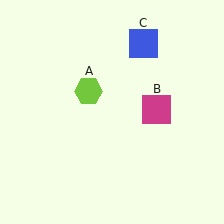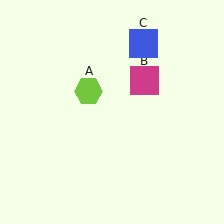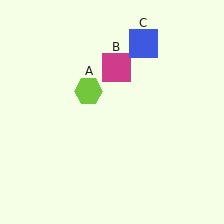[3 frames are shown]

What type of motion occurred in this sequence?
The magenta square (object B) rotated counterclockwise around the center of the scene.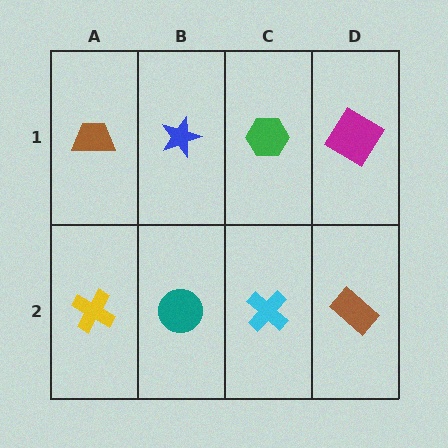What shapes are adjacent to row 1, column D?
A brown rectangle (row 2, column D), a green hexagon (row 1, column C).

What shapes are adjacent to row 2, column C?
A green hexagon (row 1, column C), a teal circle (row 2, column B), a brown rectangle (row 2, column D).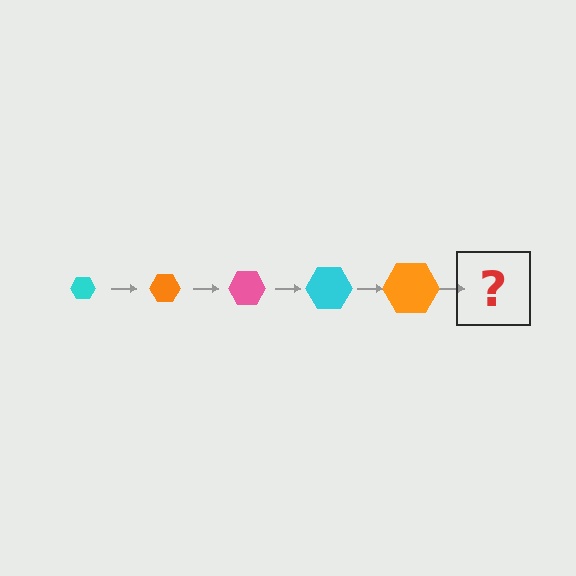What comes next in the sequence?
The next element should be a pink hexagon, larger than the previous one.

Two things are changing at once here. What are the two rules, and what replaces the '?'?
The two rules are that the hexagon grows larger each step and the color cycles through cyan, orange, and pink. The '?' should be a pink hexagon, larger than the previous one.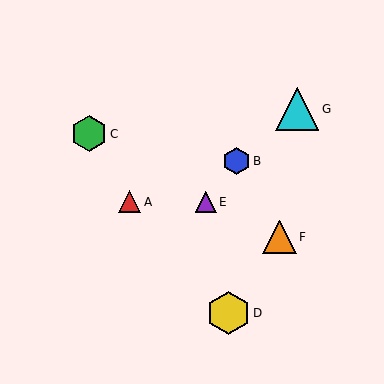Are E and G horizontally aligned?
No, E is at y≈202 and G is at y≈109.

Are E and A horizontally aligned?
Yes, both are at y≈202.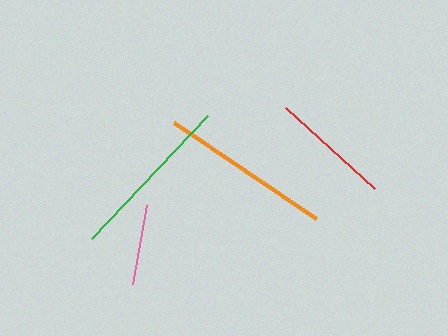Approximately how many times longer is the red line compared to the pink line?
The red line is approximately 1.5 times the length of the pink line.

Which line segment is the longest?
The orange line is the longest at approximately 172 pixels.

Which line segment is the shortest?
The pink line is the shortest at approximately 81 pixels.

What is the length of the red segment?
The red segment is approximately 120 pixels long.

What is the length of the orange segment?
The orange segment is approximately 172 pixels long.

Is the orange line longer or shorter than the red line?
The orange line is longer than the red line.